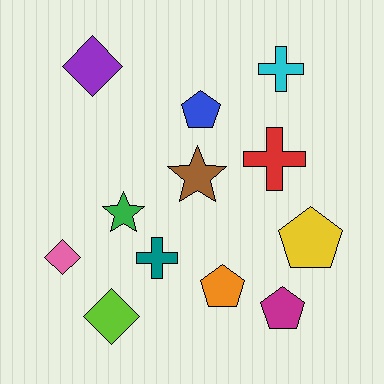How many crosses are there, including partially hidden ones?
There are 3 crosses.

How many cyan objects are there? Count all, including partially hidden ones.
There is 1 cyan object.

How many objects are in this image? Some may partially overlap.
There are 12 objects.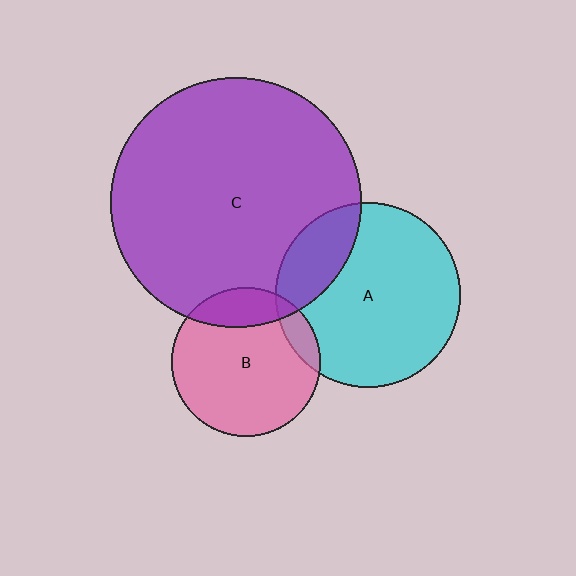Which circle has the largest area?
Circle C (purple).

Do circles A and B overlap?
Yes.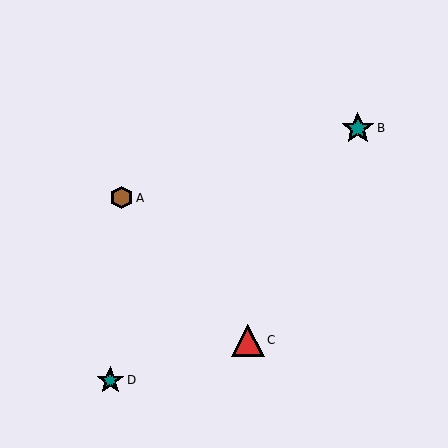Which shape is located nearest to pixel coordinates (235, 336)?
The red triangle (labeled C) at (248, 340) is nearest to that location.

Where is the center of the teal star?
The center of the teal star is at (110, 380).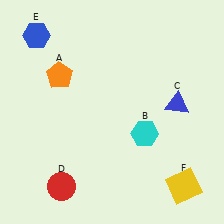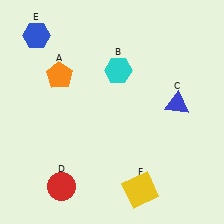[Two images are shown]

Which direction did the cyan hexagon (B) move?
The cyan hexagon (B) moved up.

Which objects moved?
The objects that moved are: the cyan hexagon (B), the yellow square (F).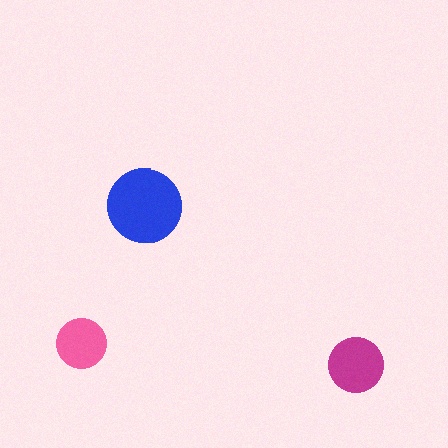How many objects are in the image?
There are 3 objects in the image.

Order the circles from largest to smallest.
the blue one, the magenta one, the pink one.